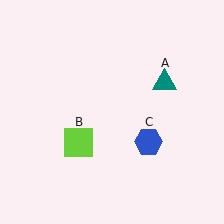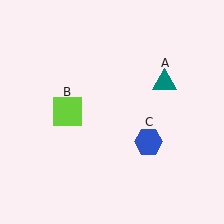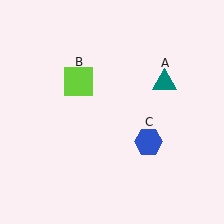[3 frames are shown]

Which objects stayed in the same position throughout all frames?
Teal triangle (object A) and blue hexagon (object C) remained stationary.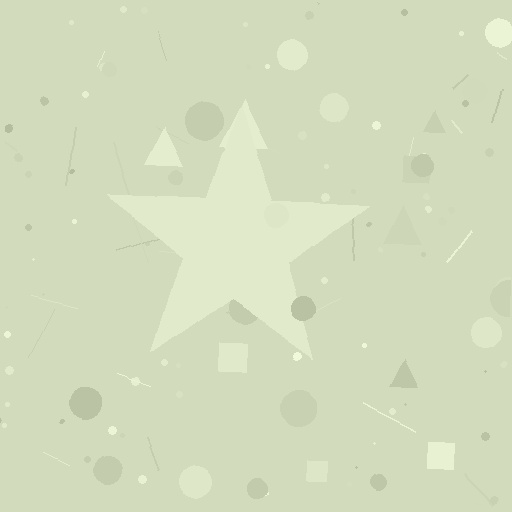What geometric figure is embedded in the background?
A star is embedded in the background.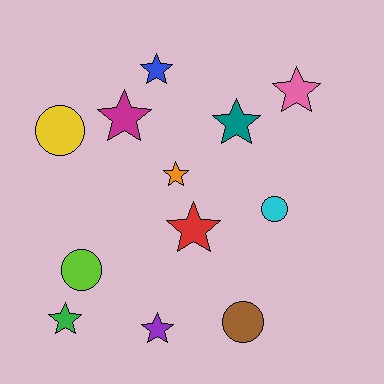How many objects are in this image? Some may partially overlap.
There are 12 objects.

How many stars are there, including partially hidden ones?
There are 8 stars.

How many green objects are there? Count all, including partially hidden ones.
There is 1 green object.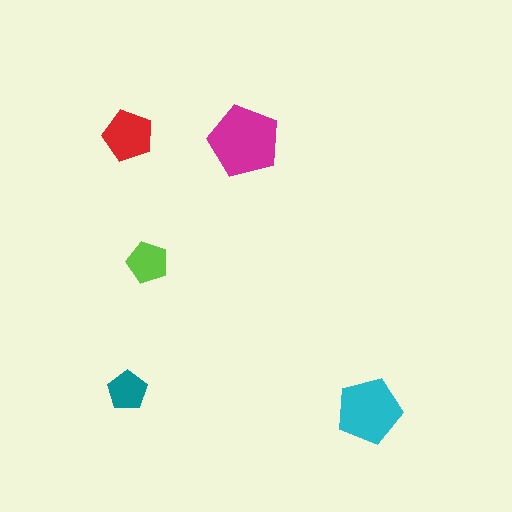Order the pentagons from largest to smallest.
the magenta one, the cyan one, the red one, the lime one, the teal one.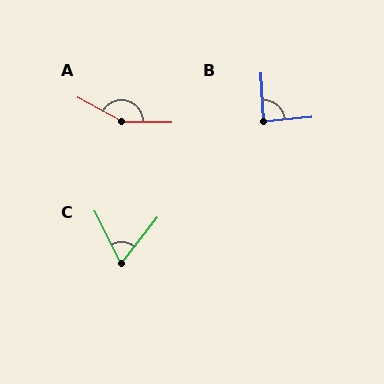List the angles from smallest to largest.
C (64°), B (87°), A (152°).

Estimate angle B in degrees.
Approximately 87 degrees.